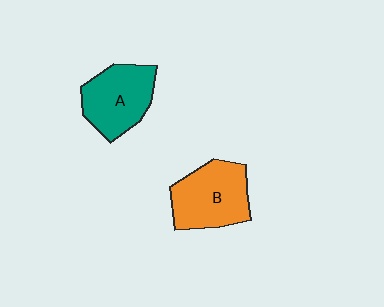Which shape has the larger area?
Shape B (orange).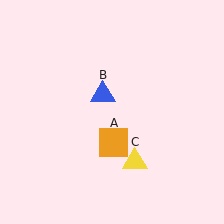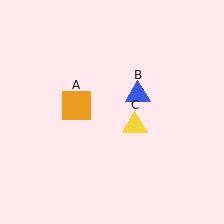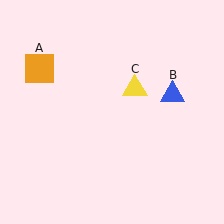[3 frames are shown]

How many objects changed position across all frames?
3 objects changed position: orange square (object A), blue triangle (object B), yellow triangle (object C).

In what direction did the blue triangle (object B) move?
The blue triangle (object B) moved right.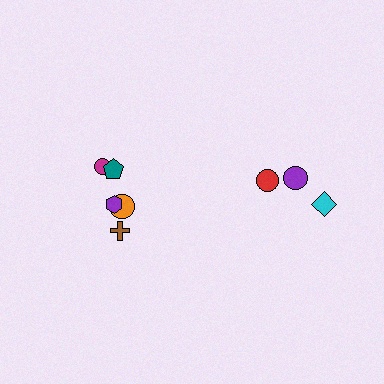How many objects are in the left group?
There are 5 objects.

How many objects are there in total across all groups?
There are 8 objects.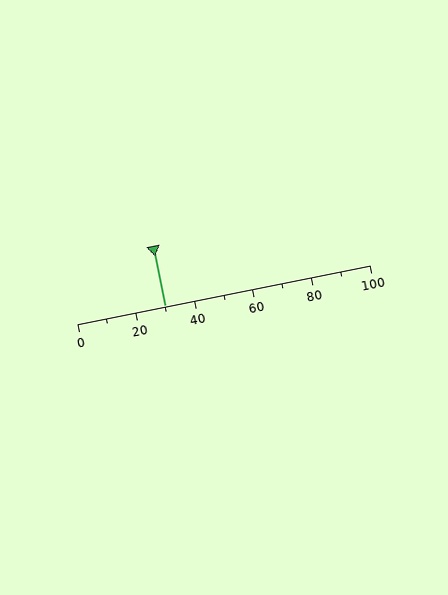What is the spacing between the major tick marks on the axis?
The major ticks are spaced 20 apart.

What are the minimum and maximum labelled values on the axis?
The axis runs from 0 to 100.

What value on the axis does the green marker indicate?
The marker indicates approximately 30.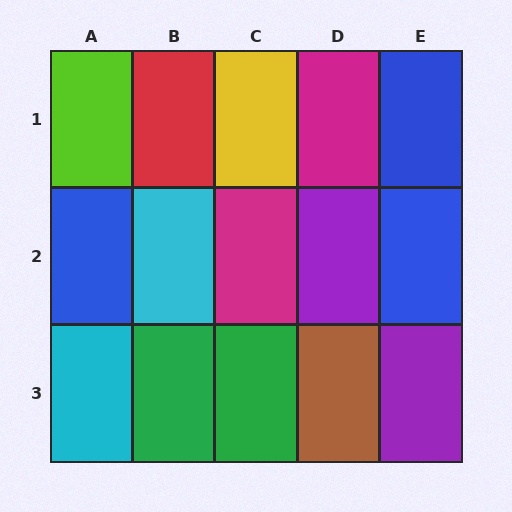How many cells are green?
2 cells are green.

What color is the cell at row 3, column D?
Brown.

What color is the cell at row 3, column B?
Green.